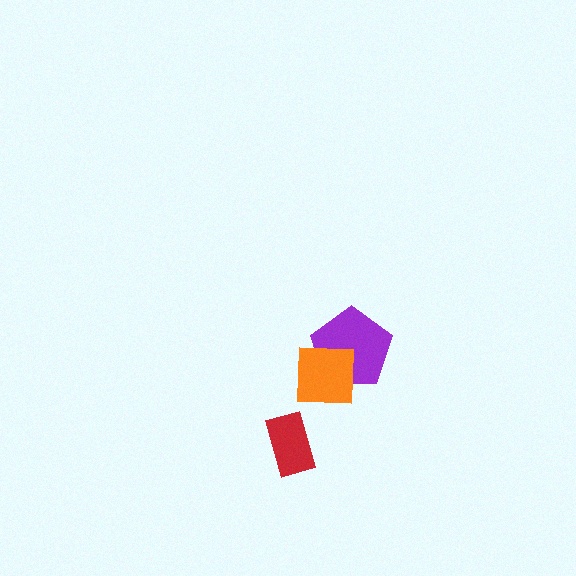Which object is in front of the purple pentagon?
The orange square is in front of the purple pentagon.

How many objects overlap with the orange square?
1 object overlaps with the orange square.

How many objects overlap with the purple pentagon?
1 object overlaps with the purple pentagon.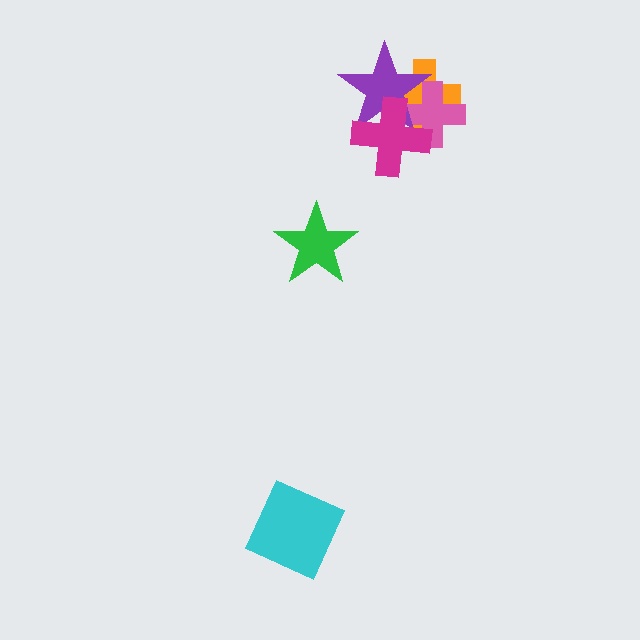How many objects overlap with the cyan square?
0 objects overlap with the cyan square.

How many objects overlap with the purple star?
3 objects overlap with the purple star.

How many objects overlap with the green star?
0 objects overlap with the green star.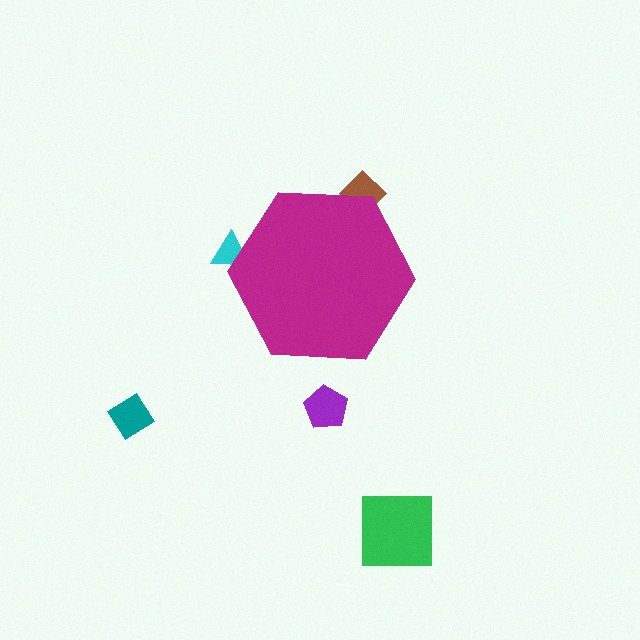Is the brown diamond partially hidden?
Yes, the brown diamond is partially hidden behind the magenta hexagon.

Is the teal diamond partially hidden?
No, the teal diamond is fully visible.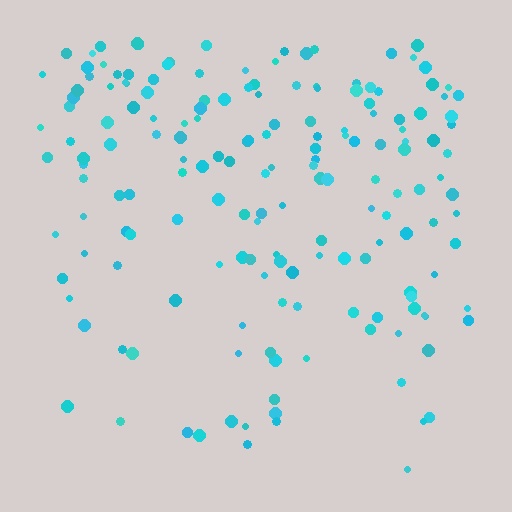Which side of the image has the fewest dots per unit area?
The bottom.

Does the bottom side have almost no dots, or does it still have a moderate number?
Still a moderate number, just noticeably fewer than the top.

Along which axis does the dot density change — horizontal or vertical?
Vertical.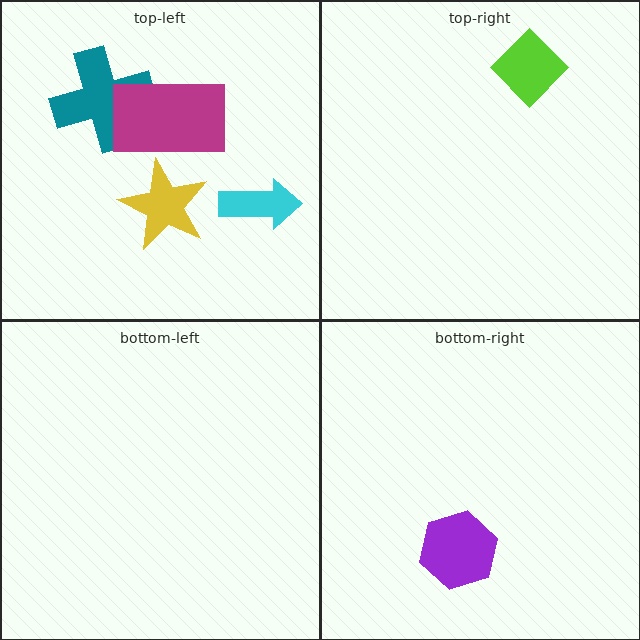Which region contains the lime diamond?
The top-right region.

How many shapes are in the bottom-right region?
1.